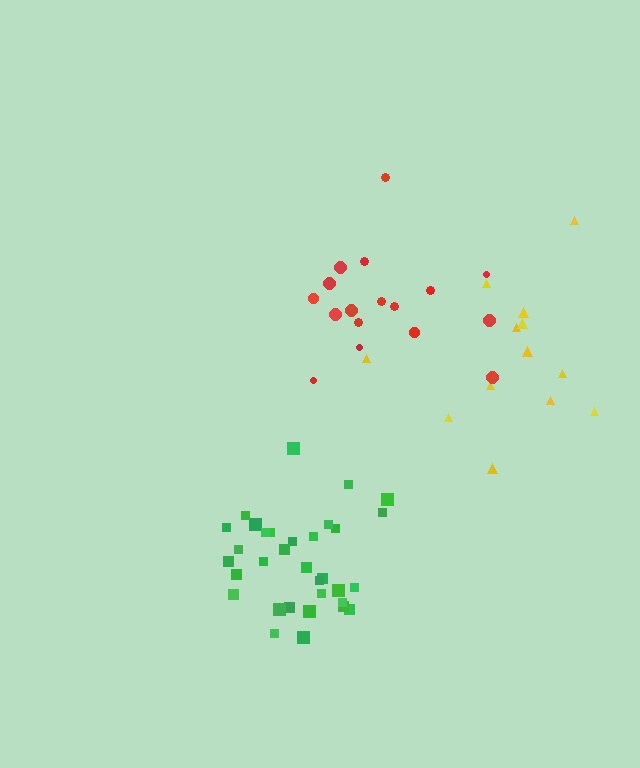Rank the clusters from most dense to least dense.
green, red, yellow.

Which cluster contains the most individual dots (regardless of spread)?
Green (33).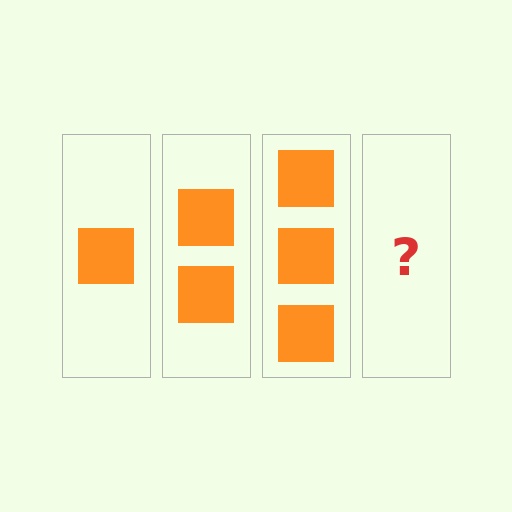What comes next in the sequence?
The next element should be 4 squares.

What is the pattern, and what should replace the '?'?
The pattern is that each step adds one more square. The '?' should be 4 squares.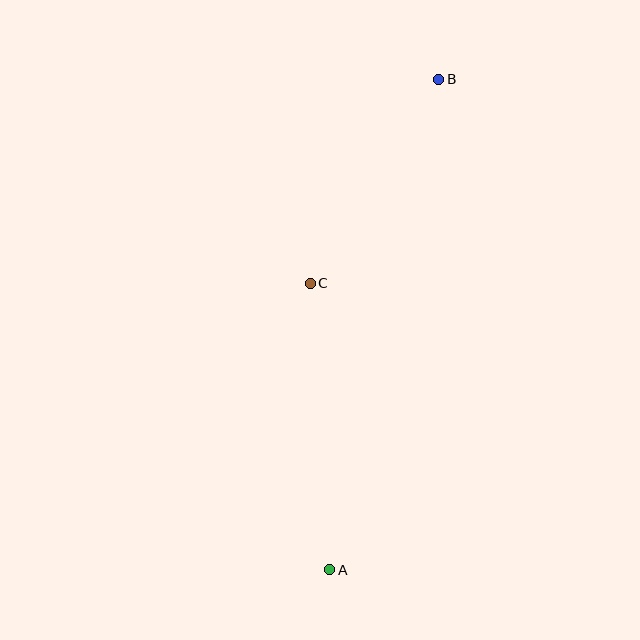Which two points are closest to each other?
Points B and C are closest to each other.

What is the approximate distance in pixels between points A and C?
The distance between A and C is approximately 287 pixels.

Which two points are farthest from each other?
Points A and B are farthest from each other.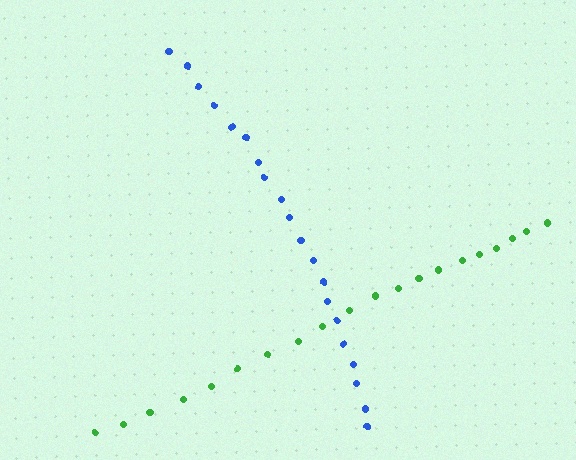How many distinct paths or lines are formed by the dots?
There are 2 distinct paths.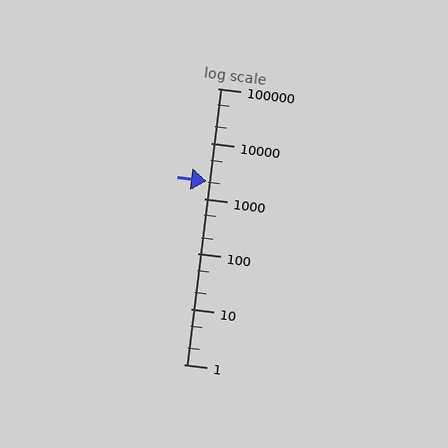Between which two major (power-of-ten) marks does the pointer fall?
The pointer is between 1000 and 10000.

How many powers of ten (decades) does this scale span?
The scale spans 5 decades, from 1 to 100000.